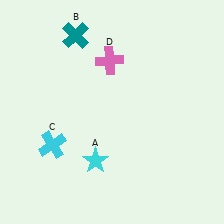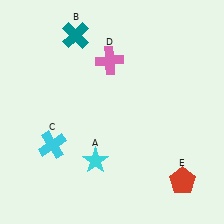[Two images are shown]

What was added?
A red pentagon (E) was added in Image 2.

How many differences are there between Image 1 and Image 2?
There is 1 difference between the two images.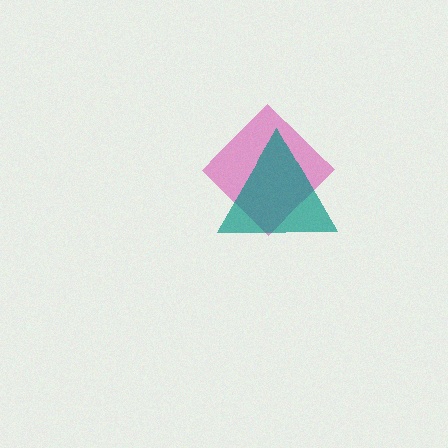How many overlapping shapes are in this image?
There are 2 overlapping shapes in the image.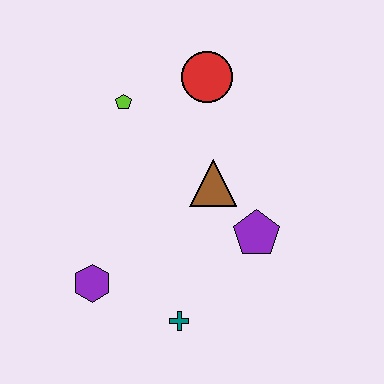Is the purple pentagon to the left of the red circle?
No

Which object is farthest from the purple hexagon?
The red circle is farthest from the purple hexagon.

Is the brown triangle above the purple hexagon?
Yes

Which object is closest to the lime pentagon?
The red circle is closest to the lime pentagon.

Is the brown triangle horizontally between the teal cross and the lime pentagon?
No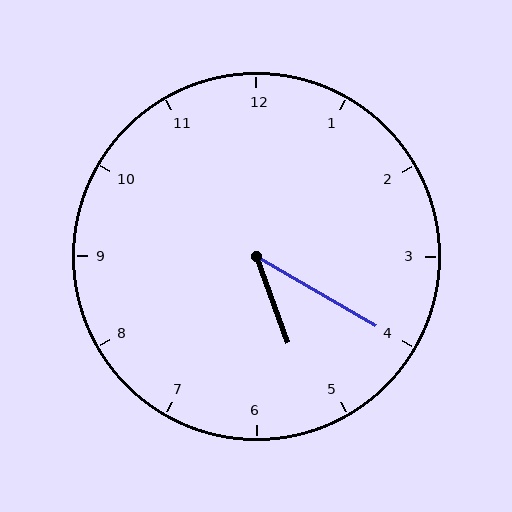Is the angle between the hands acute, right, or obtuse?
It is acute.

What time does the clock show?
5:20.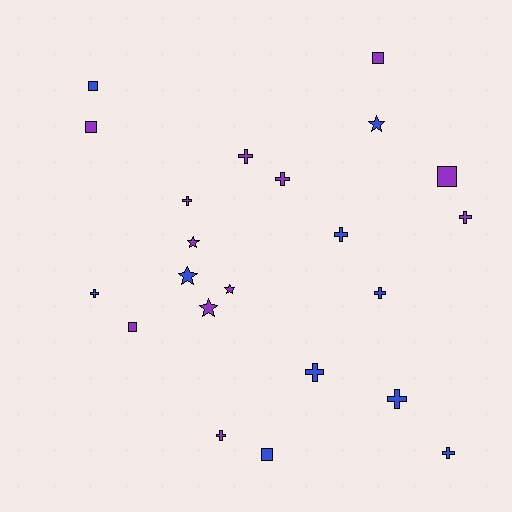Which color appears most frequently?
Purple, with 12 objects.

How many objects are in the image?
There are 22 objects.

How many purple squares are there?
There are 4 purple squares.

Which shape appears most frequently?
Cross, with 11 objects.